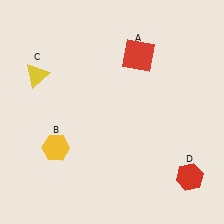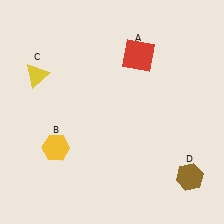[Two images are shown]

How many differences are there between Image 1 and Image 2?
There is 1 difference between the two images.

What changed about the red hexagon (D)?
In Image 1, D is red. In Image 2, it changed to brown.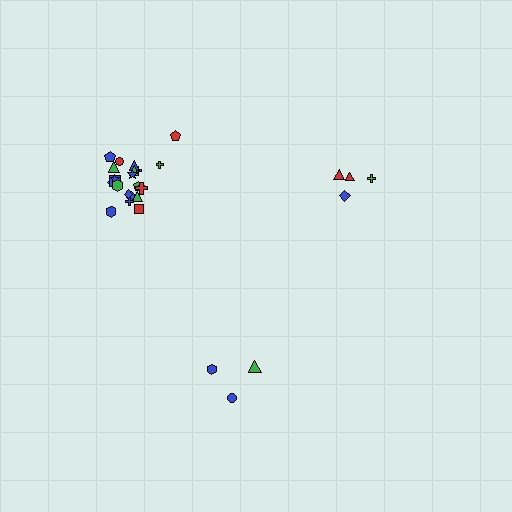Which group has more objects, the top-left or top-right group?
The top-left group.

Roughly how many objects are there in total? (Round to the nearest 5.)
Roughly 30 objects in total.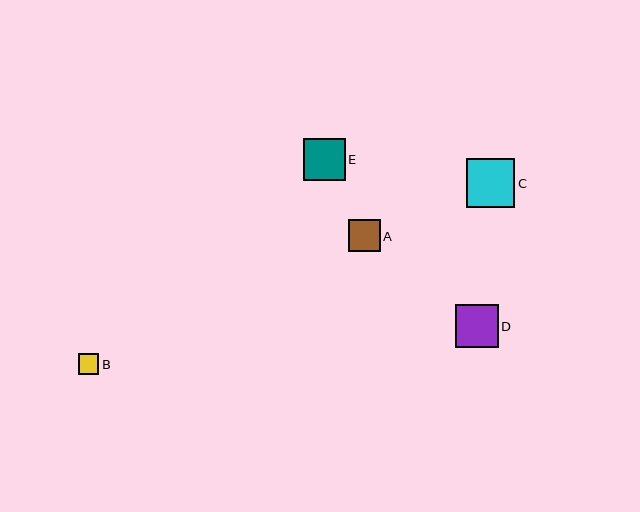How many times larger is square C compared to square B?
Square C is approximately 2.4 times the size of square B.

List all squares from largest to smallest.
From largest to smallest: C, D, E, A, B.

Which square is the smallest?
Square B is the smallest with a size of approximately 20 pixels.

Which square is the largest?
Square C is the largest with a size of approximately 48 pixels.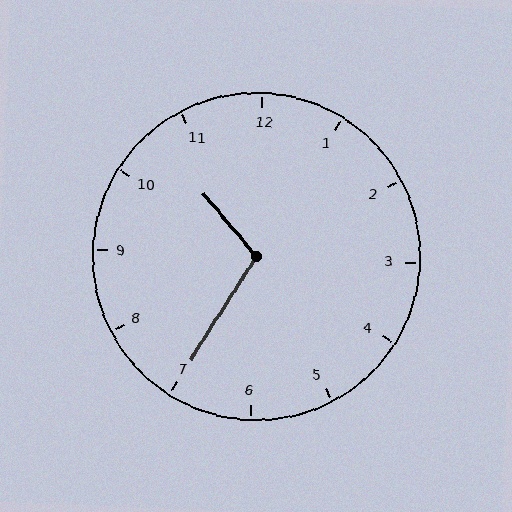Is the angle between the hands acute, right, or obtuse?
It is obtuse.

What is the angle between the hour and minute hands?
Approximately 108 degrees.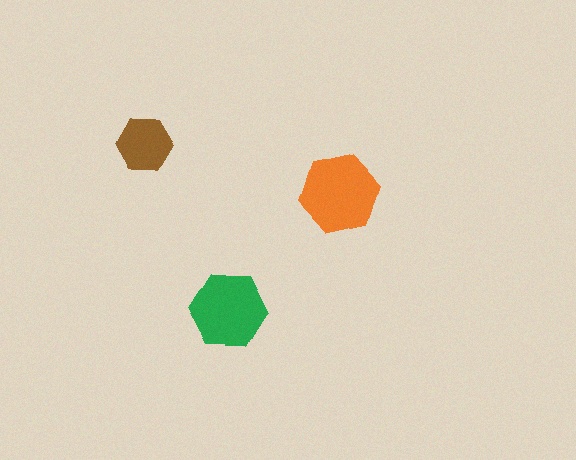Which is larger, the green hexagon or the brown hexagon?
The green one.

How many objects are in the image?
There are 3 objects in the image.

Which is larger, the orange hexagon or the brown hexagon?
The orange one.